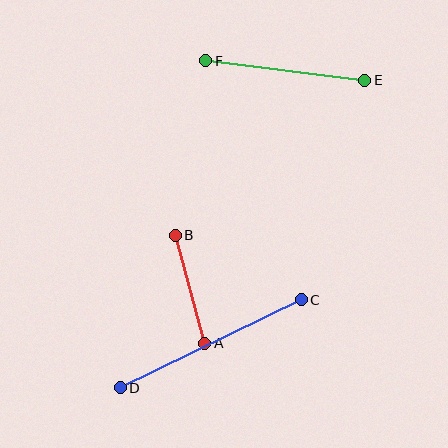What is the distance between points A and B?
The distance is approximately 112 pixels.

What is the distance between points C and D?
The distance is approximately 201 pixels.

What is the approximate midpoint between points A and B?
The midpoint is at approximately (190, 289) pixels.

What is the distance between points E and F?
The distance is approximately 161 pixels.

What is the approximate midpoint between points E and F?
The midpoint is at approximately (285, 70) pixels.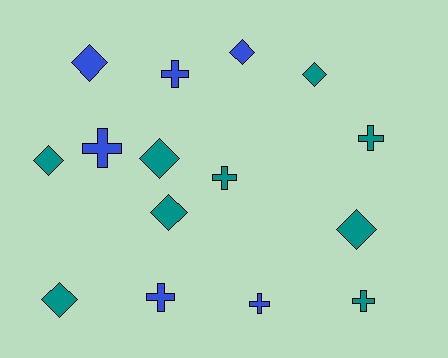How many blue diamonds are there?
There are 2 blue diamonds.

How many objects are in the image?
There are 15 objects.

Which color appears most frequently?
Teal, with 9 objects.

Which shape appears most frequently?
Diamond, with 8 objects.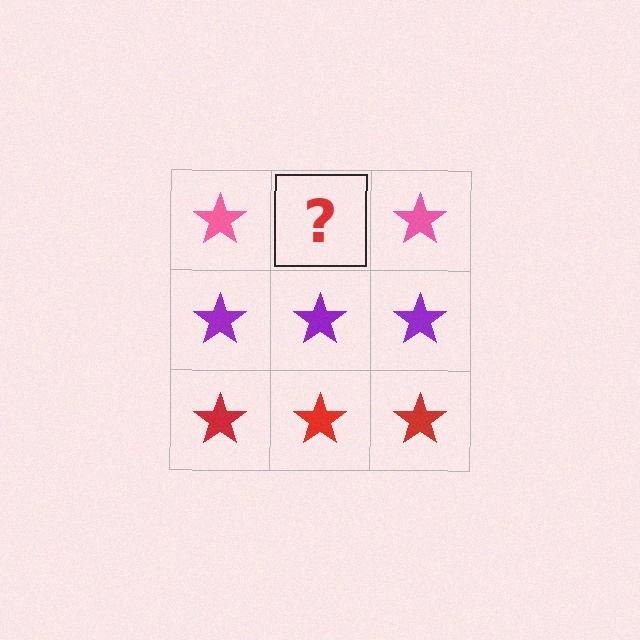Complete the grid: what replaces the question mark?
The question mark should be replaced with a pink star.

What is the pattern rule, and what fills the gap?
The rule is that each row has a consistent color. The gap should be filled with a pink star.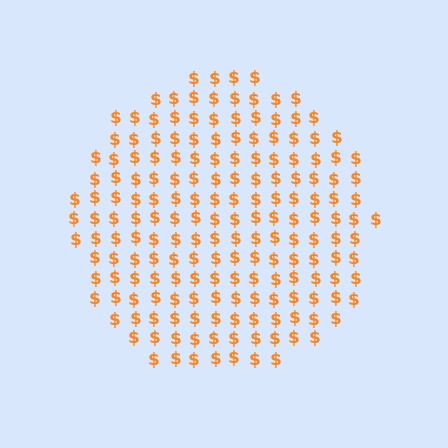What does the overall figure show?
The overall figure shows a circle.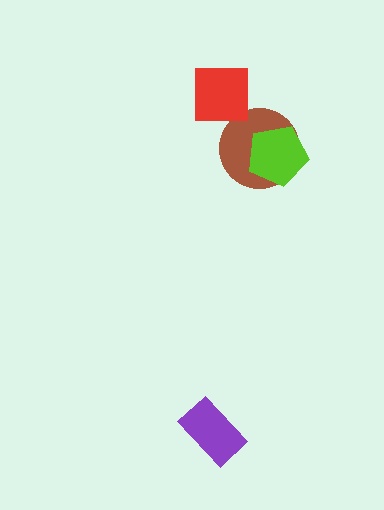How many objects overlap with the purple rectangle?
0 objects overlap with the purple rectangle.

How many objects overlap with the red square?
0 objects overlap with the red square.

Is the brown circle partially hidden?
Yes, it is partially covered by another shape.